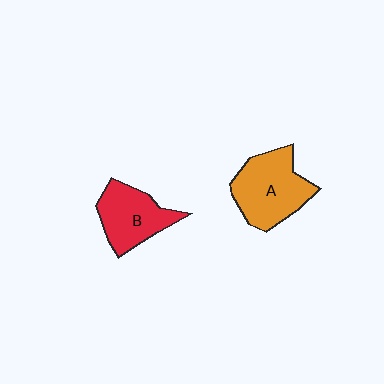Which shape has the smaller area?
Shape B (red).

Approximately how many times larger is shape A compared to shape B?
Approximately 1.3 times.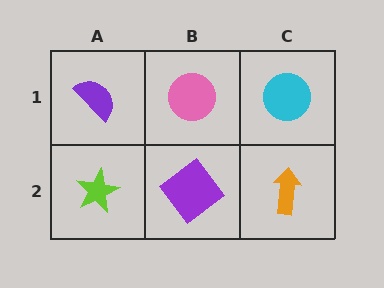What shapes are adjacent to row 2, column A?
A purple semicircle (row 1, column A), a purple diamond (row 2, column B).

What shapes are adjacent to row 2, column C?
A cyan circle (row 1, column C), a purple diamond (row 2, column B).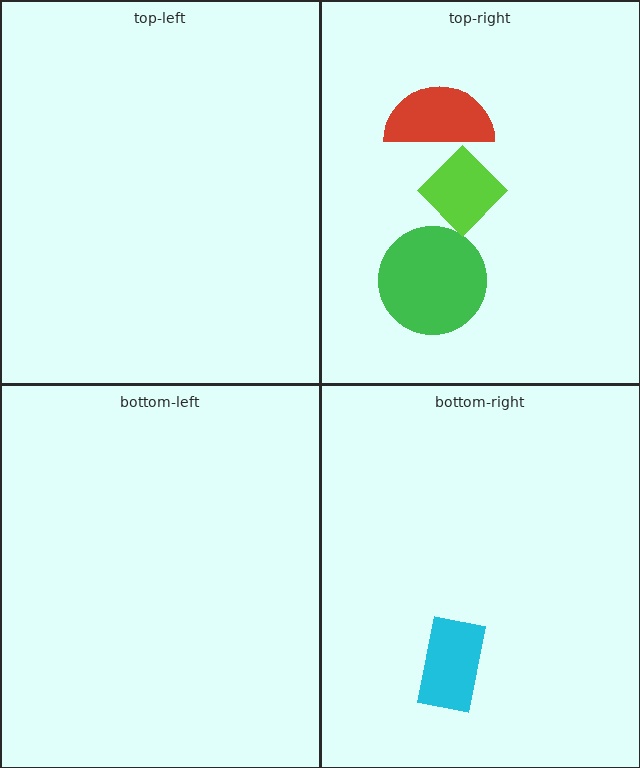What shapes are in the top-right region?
The green circle, the lime diamond, the red semicircle.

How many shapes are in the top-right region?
3.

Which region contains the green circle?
The top-right region.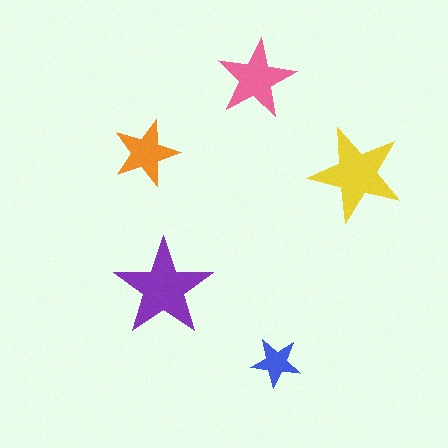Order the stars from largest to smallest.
the purple one, the yellow one, the pink one, the orange one, the blue one.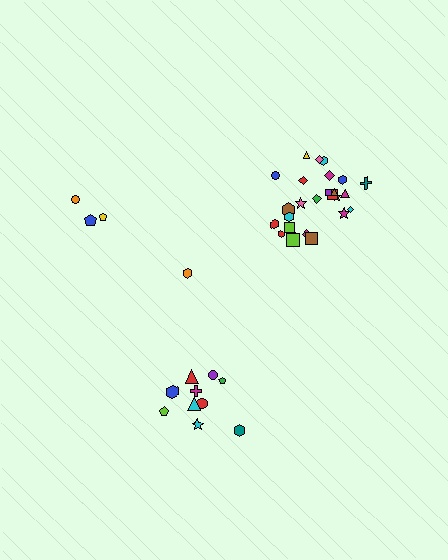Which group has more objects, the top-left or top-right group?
The top-right group.